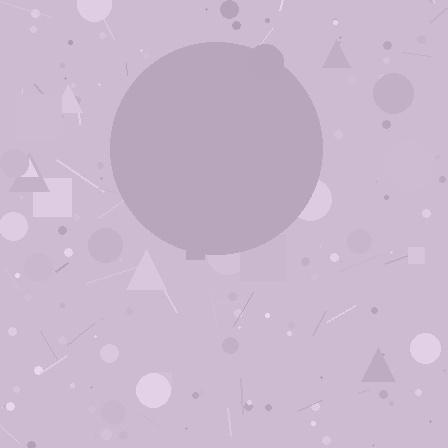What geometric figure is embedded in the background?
A circle is embedded in the background.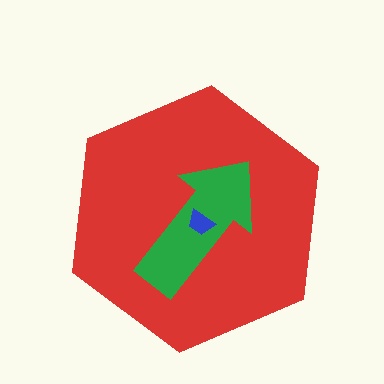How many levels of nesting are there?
3.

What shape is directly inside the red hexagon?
The green arrow.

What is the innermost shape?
The blue trapezoid.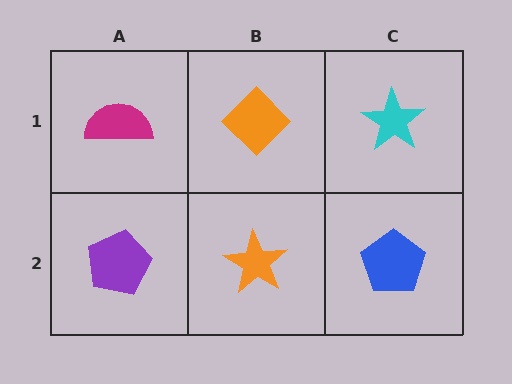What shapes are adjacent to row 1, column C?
A blue pentagon (row 2, column C), an orange diamond (row 1, column B).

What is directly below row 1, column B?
An orange star.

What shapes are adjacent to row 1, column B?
An orange star (row 2, column B), a magenta semicircle (row 1, column A), a cyan star (row 1, column C).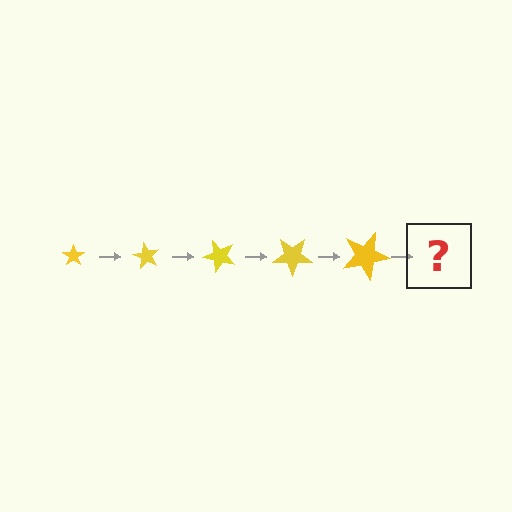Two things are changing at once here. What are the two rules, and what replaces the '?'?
The two rules are that the star grows larger each step and it rotates 60 degrees each step. The '?' should be a star, larger than the previous one and rotated 300 degrees from the start.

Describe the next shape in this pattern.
It should be a star, larger than the previous one and rotated 300 degrees from the start.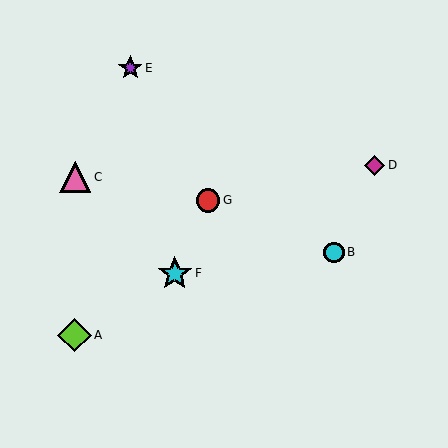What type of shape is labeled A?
Shape A is a lime diamond.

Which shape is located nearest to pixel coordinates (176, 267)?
The cyan star (labeled F) at (175, 273) is nearest to that location.